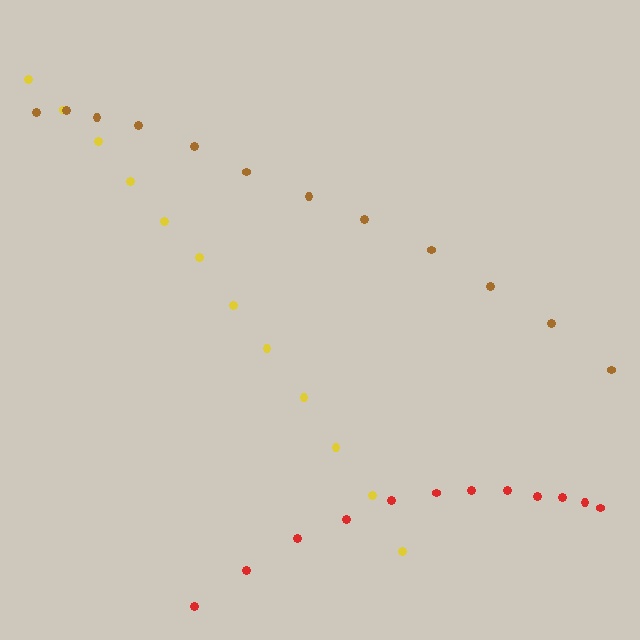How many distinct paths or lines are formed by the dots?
There are 3 distinct paths.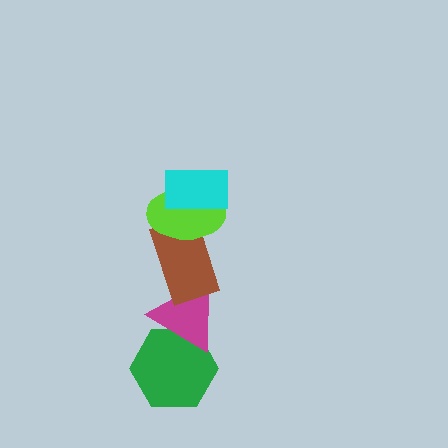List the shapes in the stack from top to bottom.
From top to bottom: the cyan rectangle, the lime ellipse, the brown rectangle, the magenta triangle, the green hexagon.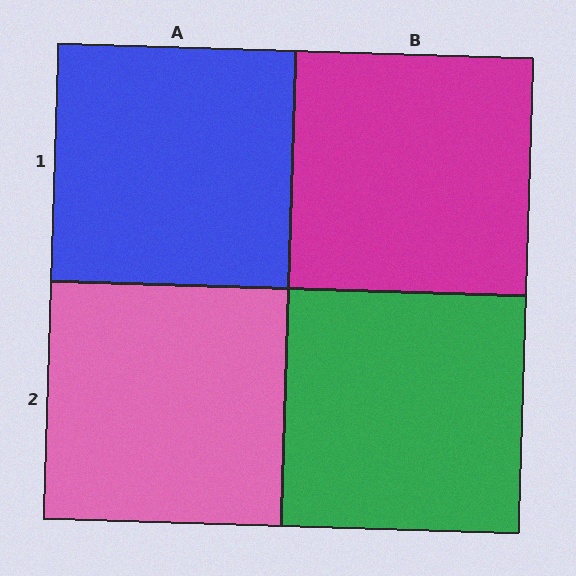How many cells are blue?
1 cell is blue.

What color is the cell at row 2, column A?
Pink.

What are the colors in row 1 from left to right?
Blue, magenta.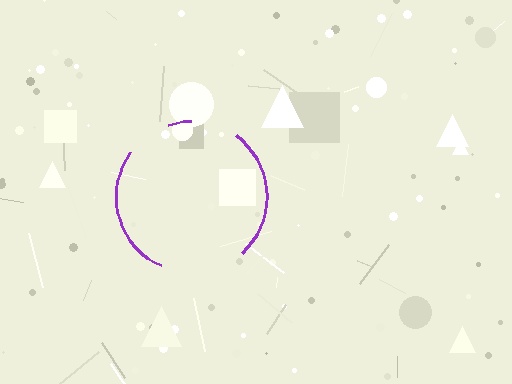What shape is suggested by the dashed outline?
The dashed outline suggests a circle.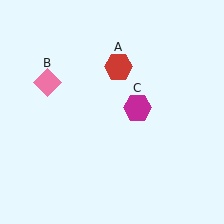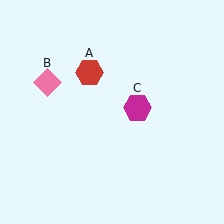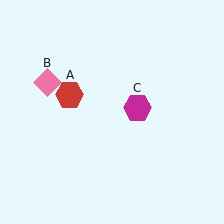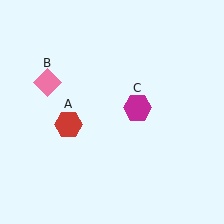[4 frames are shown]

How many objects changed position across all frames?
1 object changed position: red hexagon (object A).